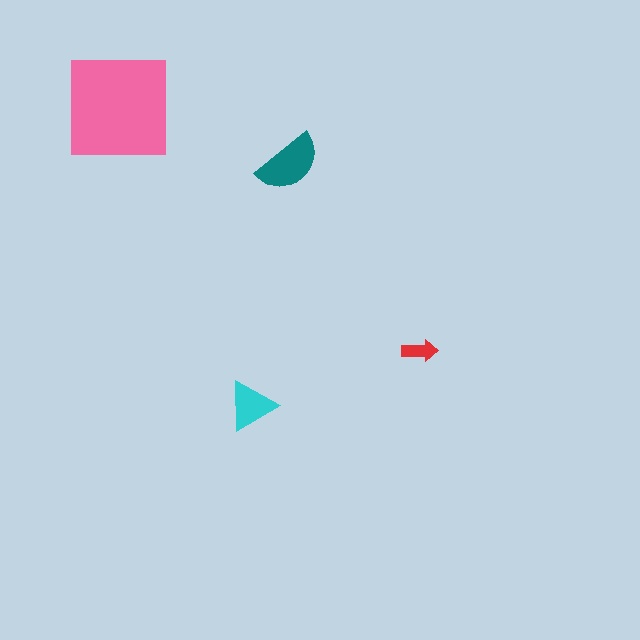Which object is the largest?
The pink square.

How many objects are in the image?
There are 4 objects in the image.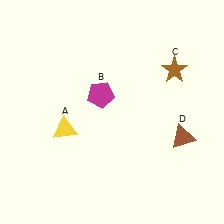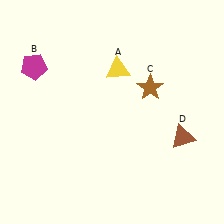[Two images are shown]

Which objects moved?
The objects that moved are: the yellow triangle (A), the magenta pentagon (B), the brown star (C).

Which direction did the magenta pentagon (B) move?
The magenta pentagon (B) moved left.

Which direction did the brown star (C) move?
The brown star (C) moved left.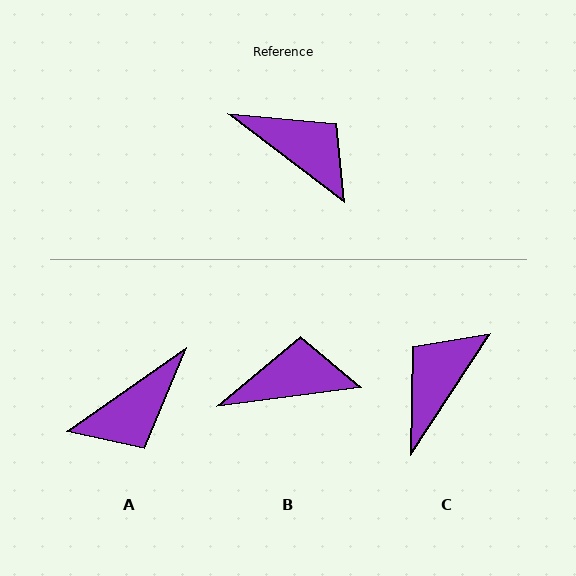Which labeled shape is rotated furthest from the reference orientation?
A, about 107 degrees away.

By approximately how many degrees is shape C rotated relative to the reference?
Approximately 94 degrees counter-clockwise.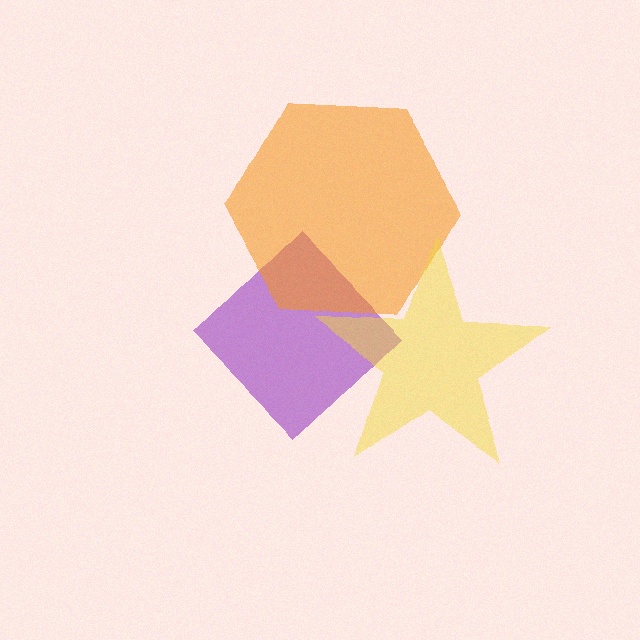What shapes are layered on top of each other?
The layered shapes are: a purple diamond, an orange hexagon, a yellow star.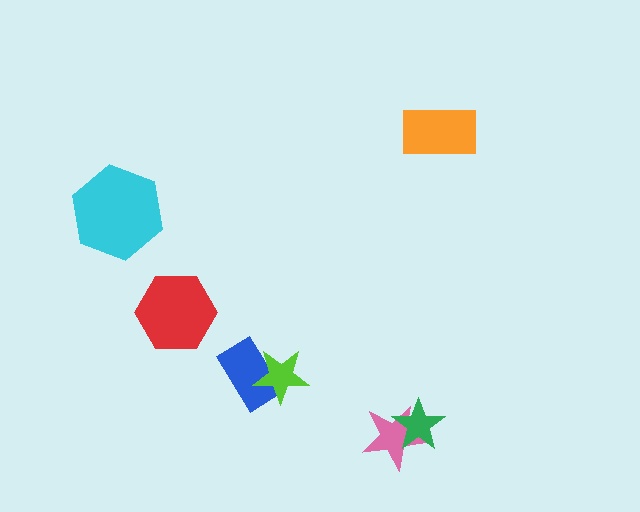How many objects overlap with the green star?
1 object overlaps with the green star.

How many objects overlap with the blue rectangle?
1 object overlaps with the blue rectangle.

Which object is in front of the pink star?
The green star is in front of the pink star.